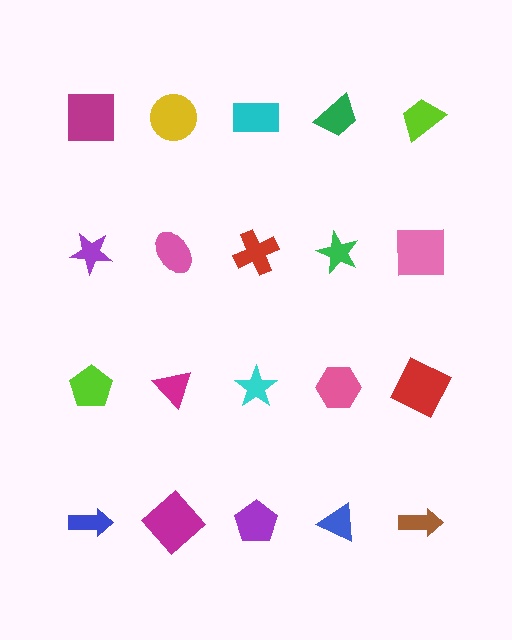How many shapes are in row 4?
5 shapes.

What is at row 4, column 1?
A blue arrow.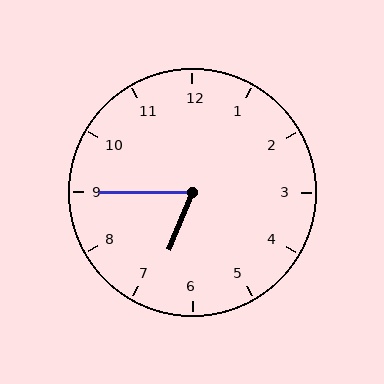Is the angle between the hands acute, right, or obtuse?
It is acute.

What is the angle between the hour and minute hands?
Approximately 68 degrees.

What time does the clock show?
6:45.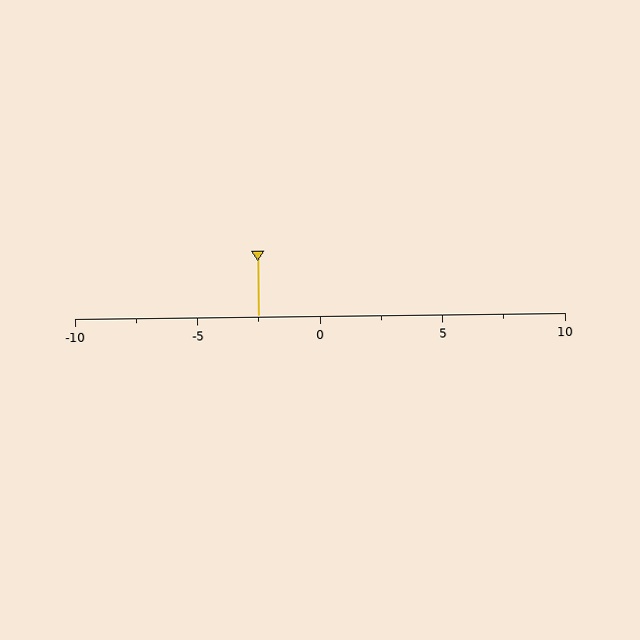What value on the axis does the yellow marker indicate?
The marker indicates approximately -2.5.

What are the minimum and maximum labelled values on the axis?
The axis runs from -10 to 10.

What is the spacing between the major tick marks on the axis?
The major ticks are spaced 5 apart.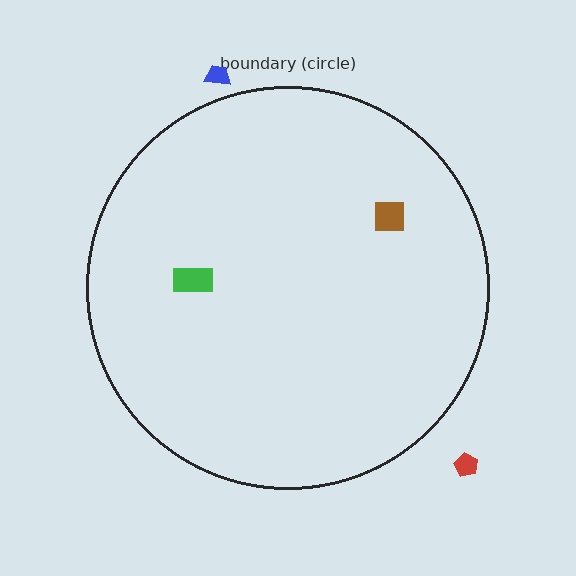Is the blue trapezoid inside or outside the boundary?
Outside.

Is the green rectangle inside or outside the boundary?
Inside.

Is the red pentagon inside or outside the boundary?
Outside.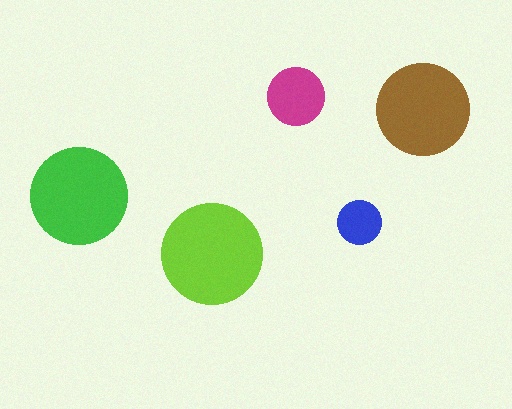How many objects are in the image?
There are 5 objects in the image.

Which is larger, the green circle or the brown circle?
The green one.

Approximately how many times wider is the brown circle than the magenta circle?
About 1.5 times wider.